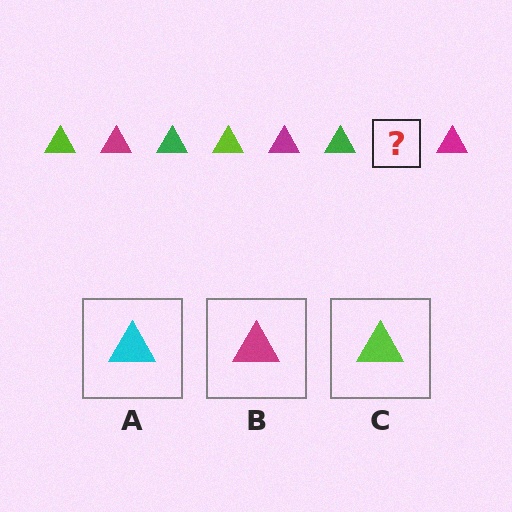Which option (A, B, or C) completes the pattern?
C.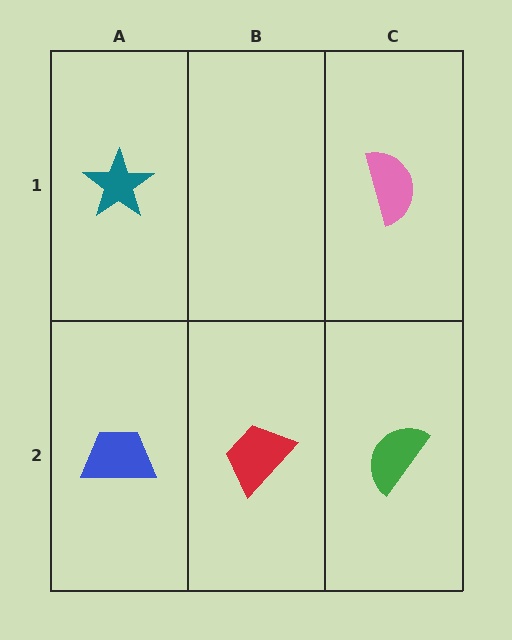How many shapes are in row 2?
3 shapes.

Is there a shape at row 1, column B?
No, that cell is empty.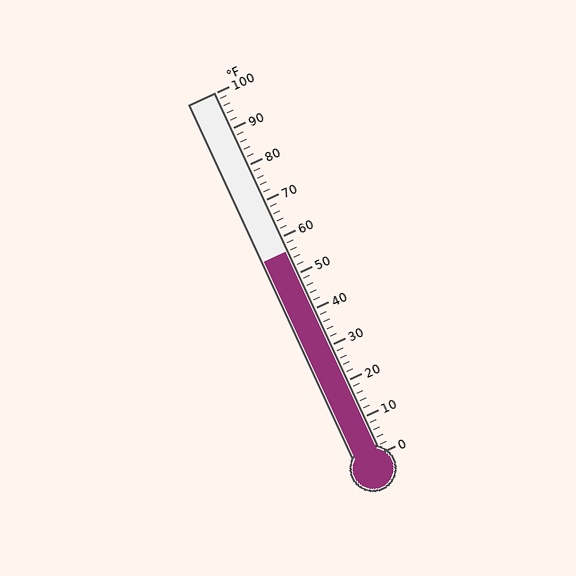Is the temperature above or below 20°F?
The temperature is above 20°F.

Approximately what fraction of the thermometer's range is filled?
The thermometer is filled to approximately 55% of its range.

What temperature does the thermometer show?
The thermometer shows approximately 56°F.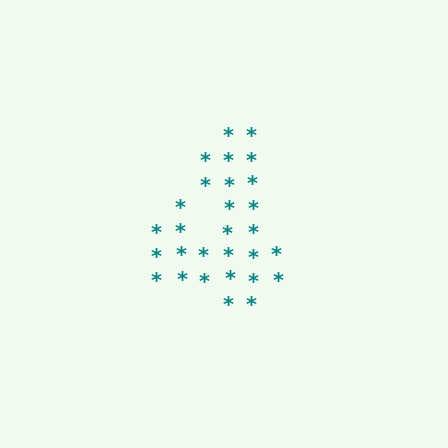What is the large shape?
The large shape is the digit 4.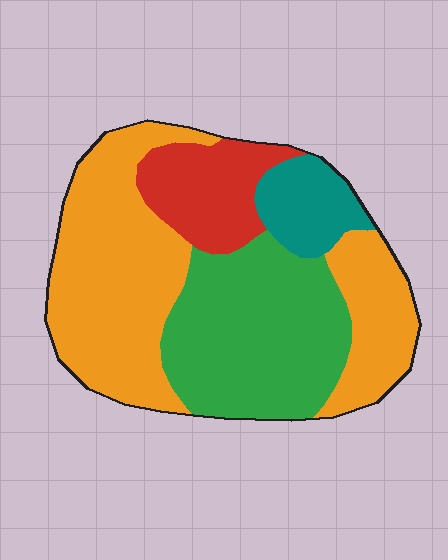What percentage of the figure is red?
Red takes up about one eighth (1/8) of the figure.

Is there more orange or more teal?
Orange.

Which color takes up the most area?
Orange, at roughly 45%.